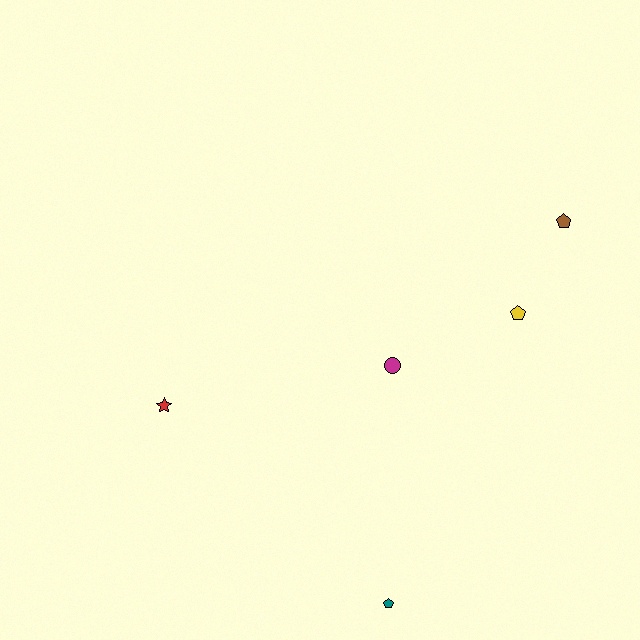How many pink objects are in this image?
There are no pink objects.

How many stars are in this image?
There is 1 star.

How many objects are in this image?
There are 5 objects.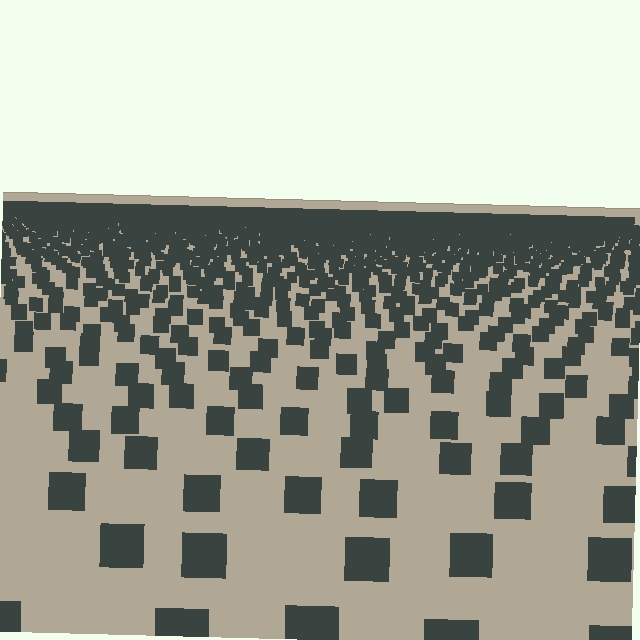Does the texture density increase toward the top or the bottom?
Density increases toward the top.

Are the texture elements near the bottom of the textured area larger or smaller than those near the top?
Larger. Near the bottom, elements are closer to the viewer and appear at a bigger on-screen size.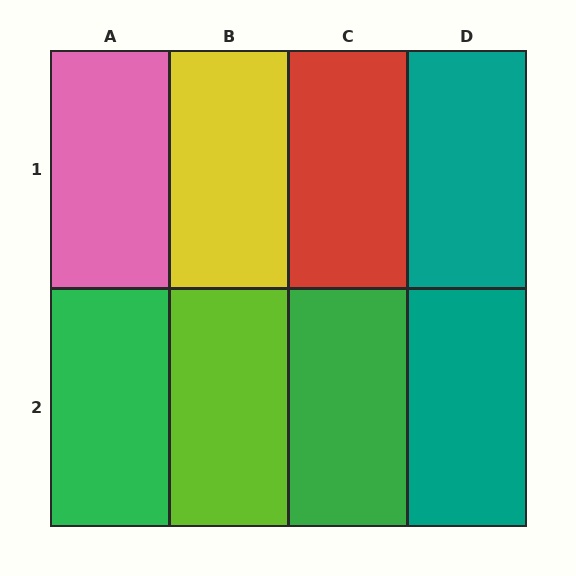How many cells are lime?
1 cell is lime.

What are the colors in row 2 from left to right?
Green, lime, green, teal.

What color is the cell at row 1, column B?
Yellow.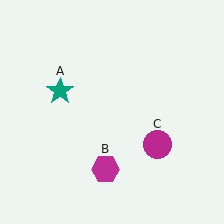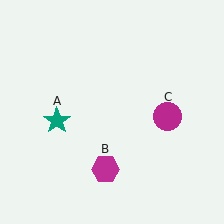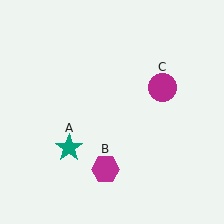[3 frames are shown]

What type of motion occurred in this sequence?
The teal star (object A), magenta circle (object C) rotated counterclockwise around the center of the scene.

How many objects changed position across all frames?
2 objects changed position: teal star (object A), magenta circle (object C).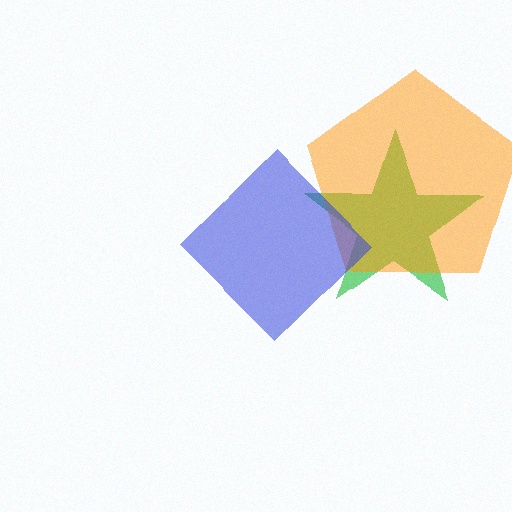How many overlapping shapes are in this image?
There are 3 overlapping shapes in the image.